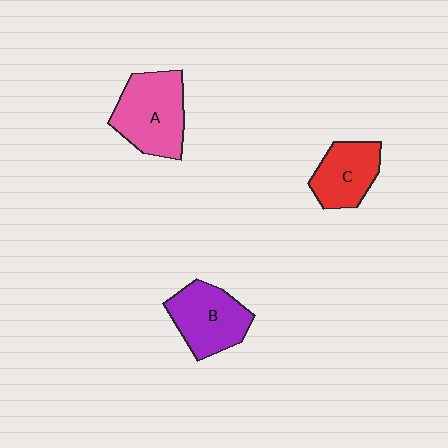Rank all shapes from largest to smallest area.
From largest to smallest: A (pink), B (purple), C (red).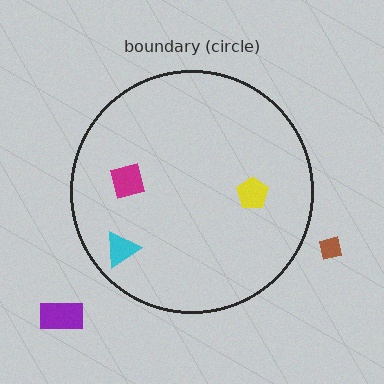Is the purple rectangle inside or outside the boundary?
Outside.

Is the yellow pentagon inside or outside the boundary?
Inside.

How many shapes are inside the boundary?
3 inside, 2 outside.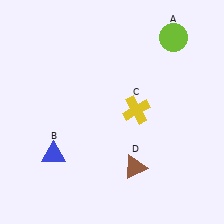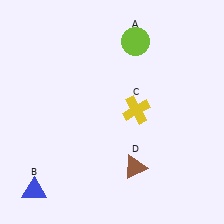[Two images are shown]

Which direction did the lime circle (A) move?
The lime circle (A) moved left.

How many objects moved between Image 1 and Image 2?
2 objects moved between the two images.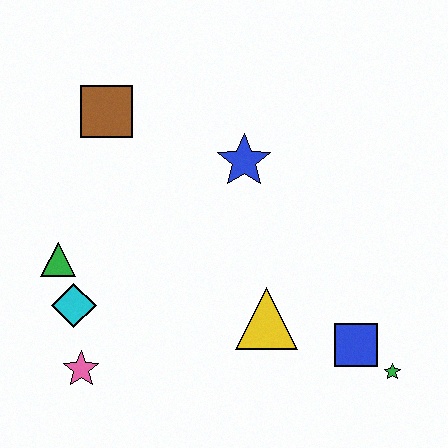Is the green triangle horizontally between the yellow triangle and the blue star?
No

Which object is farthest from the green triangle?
The green star is farthest from the green triangle.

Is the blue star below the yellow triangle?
No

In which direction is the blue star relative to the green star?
The blue star is above the green star.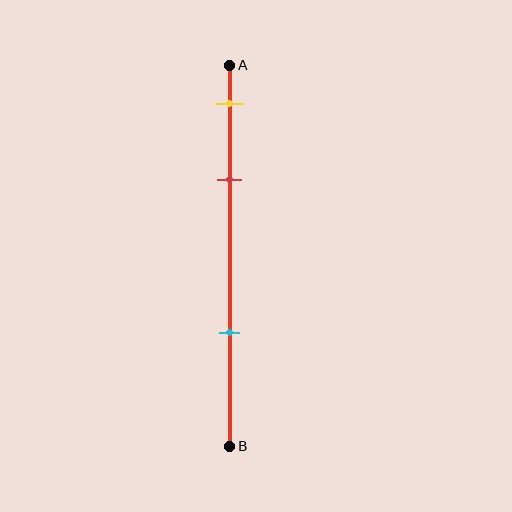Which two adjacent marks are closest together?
The yellow and red marks are the closest adjacent pair.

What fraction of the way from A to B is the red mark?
The red mark is approximately 30% (0.3) of the way from A to B.